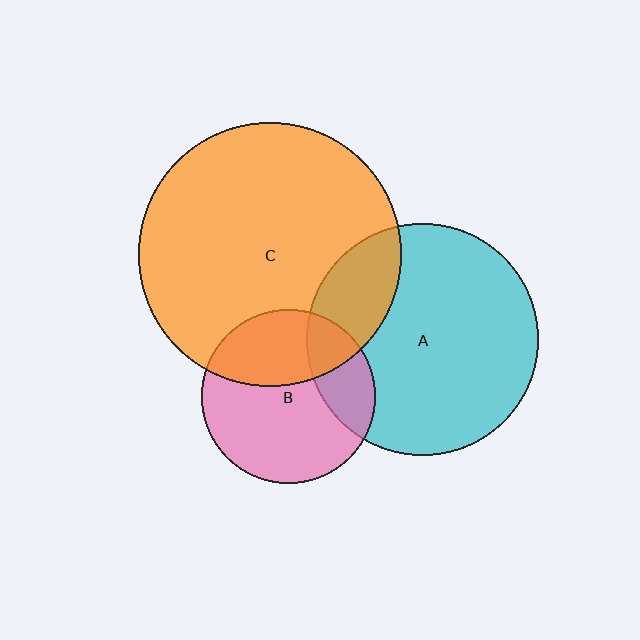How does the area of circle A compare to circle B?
Approximately 1.8 times.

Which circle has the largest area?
Circle C (orange).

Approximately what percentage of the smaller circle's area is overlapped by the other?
Approximately 35%.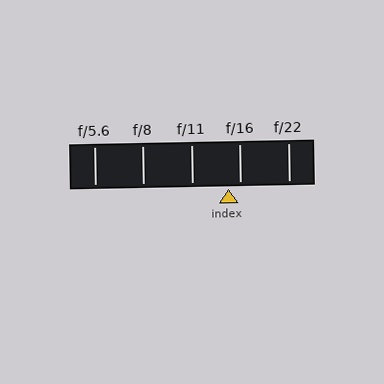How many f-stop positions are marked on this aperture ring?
There are 5 f-stop positions marked.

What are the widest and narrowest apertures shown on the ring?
The widest aperture shown is f/5.6 and the narrowest is f/22.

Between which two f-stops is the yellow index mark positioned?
The index mark is between f/11 and f/16.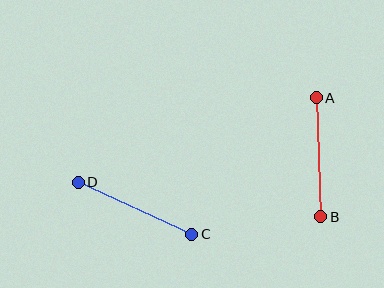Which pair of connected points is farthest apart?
Points C and D are farthest apart.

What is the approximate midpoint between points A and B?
The midpoint is at approximately (318, 157) pixels.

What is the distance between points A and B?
The distance is approximately 119 pixels.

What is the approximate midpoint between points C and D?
The midpoint is at approximately (135, 208) pixels.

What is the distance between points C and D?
The distance is approximately 125 pixels.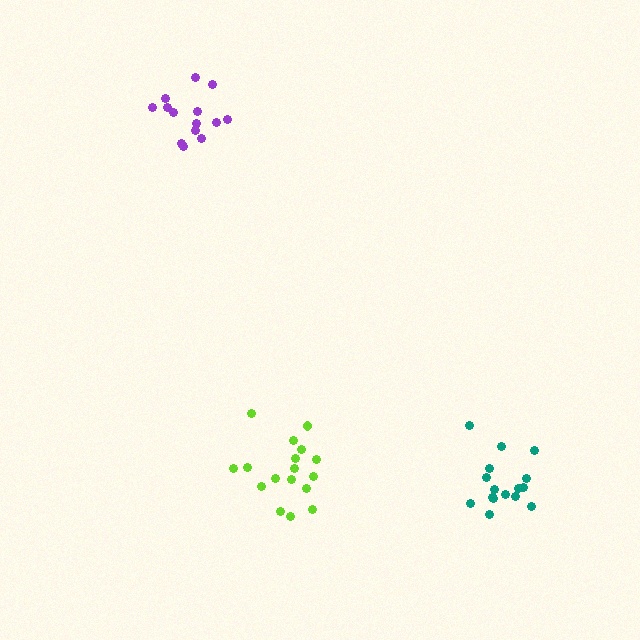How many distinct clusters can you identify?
There are 3 distinct clusters.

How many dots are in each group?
Group 1: 16 dots, Group 2: 15 dots, Group 3: 17 dots (48 total).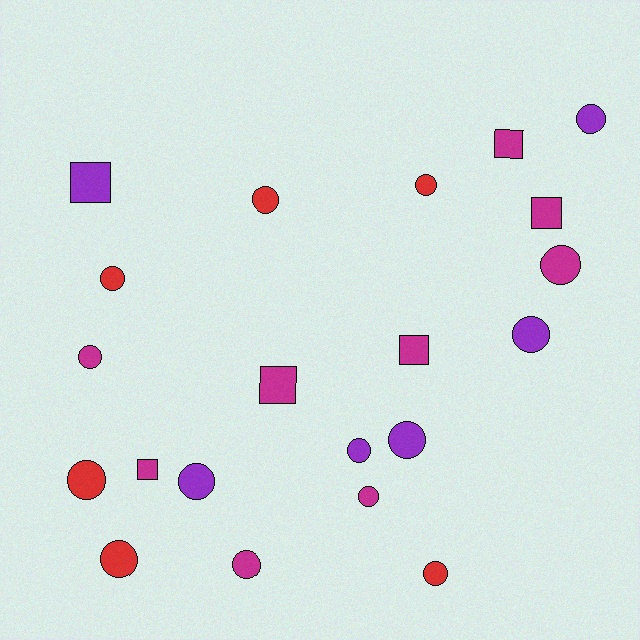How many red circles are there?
There are 6 red circles.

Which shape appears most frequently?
Circle, with 15 objects.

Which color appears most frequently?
Magenta, with 9 objects.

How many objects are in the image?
There are 21 objects.